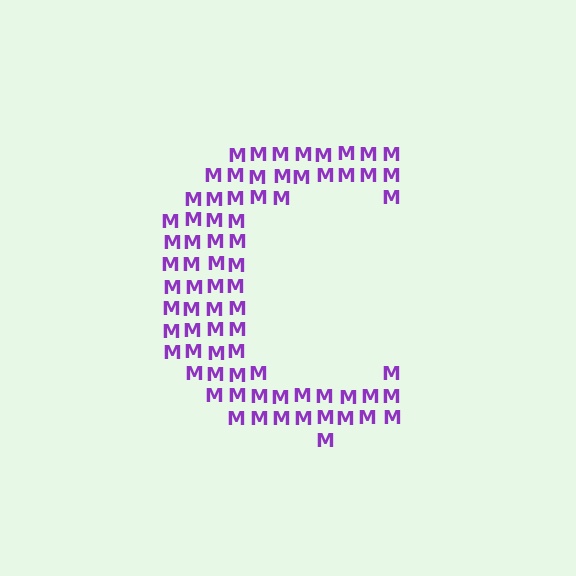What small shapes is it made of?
It is made of small letter M's.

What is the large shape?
The large shape is the letter C.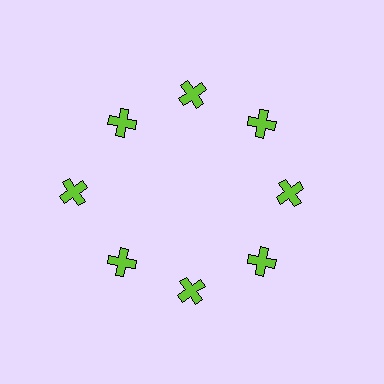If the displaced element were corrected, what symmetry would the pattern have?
It would have 8-fold rotational symmetry — the pattern would map onto itself every 45 degrees.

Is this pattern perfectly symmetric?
No. The 8 lime crosses are arranged in a ring, but one element near the 9 o'clock position is pushed outward from the center, breaking the 8-fold rotational symmetry.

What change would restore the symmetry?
The symmetry would be restored by moving it inward, back onto the ring so that all 8 crosses sit at equal angles and equal distance from the center.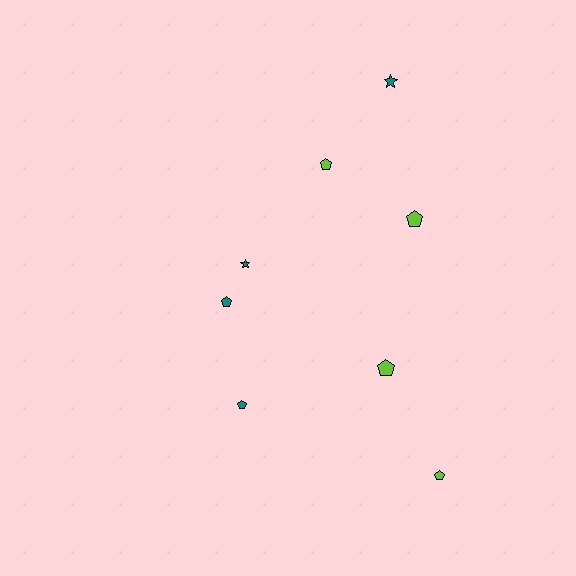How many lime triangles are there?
There are no lime triangles.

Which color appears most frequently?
Lime, with 4 objects.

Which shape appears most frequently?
Pentagon, with 6 objects.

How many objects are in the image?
There are 8 objects.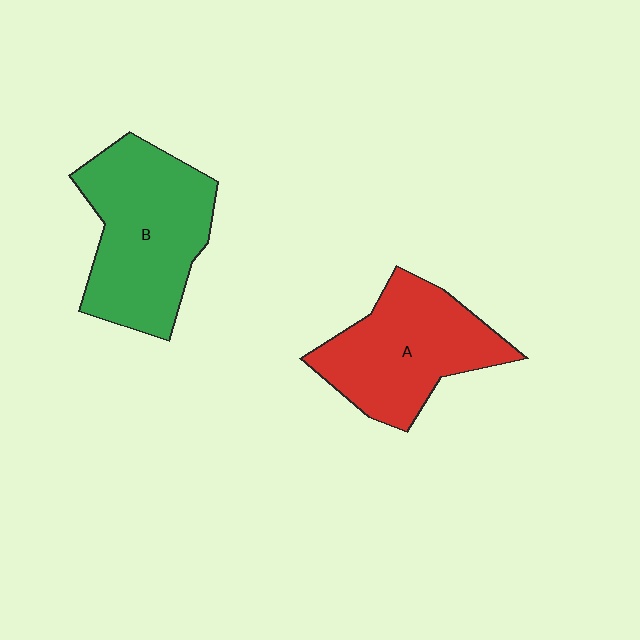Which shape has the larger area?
Shape B (green).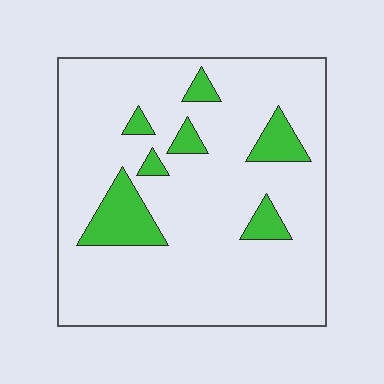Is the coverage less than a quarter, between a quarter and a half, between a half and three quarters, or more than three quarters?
Less than a quarter.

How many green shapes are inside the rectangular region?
7.